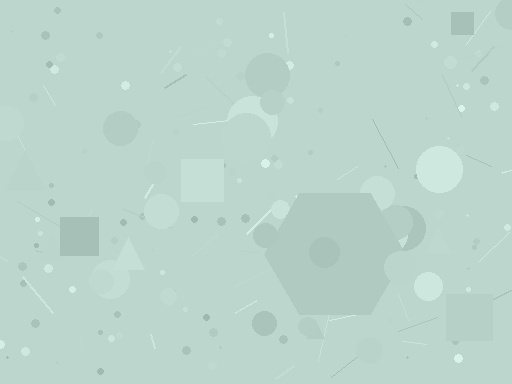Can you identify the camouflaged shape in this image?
The camouflaged shape is a hexagon.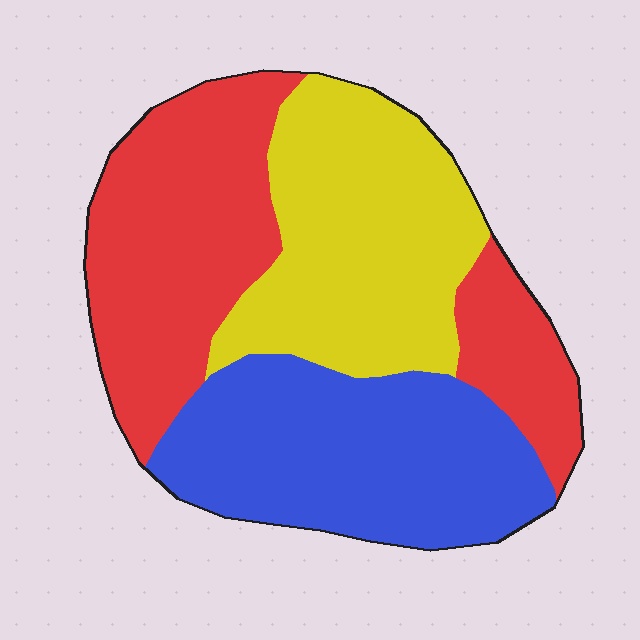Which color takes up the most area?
Red, at roughly 40%.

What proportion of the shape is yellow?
Yellow takes up about one third (1/3) of the shape.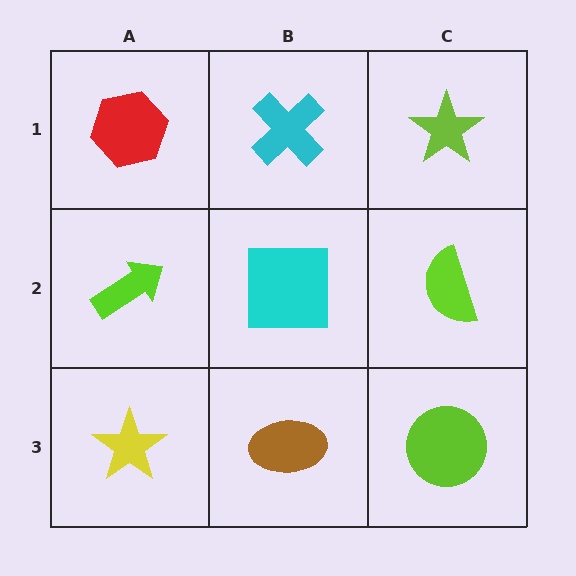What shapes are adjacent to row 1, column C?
A lime semicircle (row 2, column C), a cyan cross (row 1, column B).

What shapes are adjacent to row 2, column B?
A cyan cross (row 1, column B), a brown ellipse (row 3, column B), a lime arrow (row 2, column A), a lime semicircle (row 2, column C).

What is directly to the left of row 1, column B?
A red hexagon.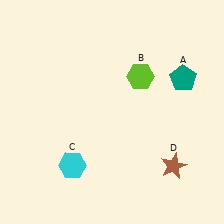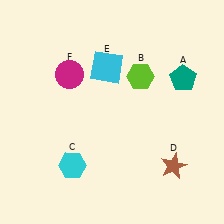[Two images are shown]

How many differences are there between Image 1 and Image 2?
There are 2 differences between the two images.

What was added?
A cyan square (E), a magenta circle (F) were added in Image 2.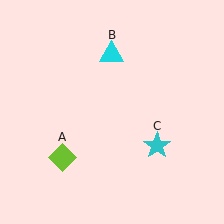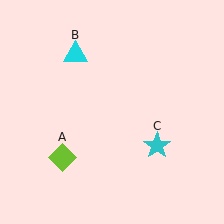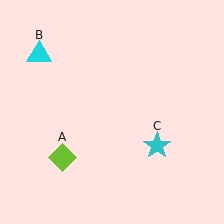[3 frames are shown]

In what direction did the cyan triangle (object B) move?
The cyan triangle (object B) moved left.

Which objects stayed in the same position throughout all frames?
Lime diamond (object A) and cyan star (object C) remained stationary.